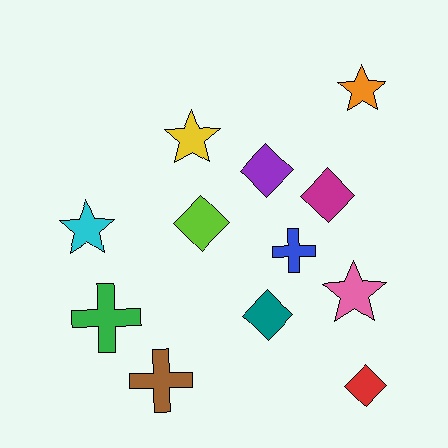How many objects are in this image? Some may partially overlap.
There are 12 objects.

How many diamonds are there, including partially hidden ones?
There are 5 diamonds.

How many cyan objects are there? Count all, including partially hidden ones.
There is 1 cyan object.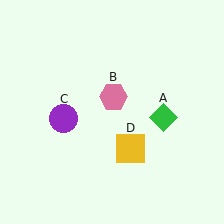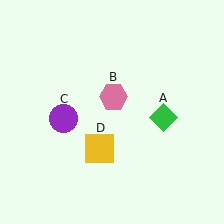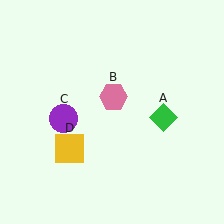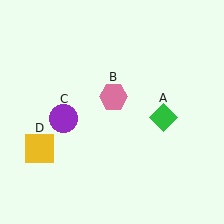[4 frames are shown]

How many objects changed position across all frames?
1 object changed position: yellow square (object D).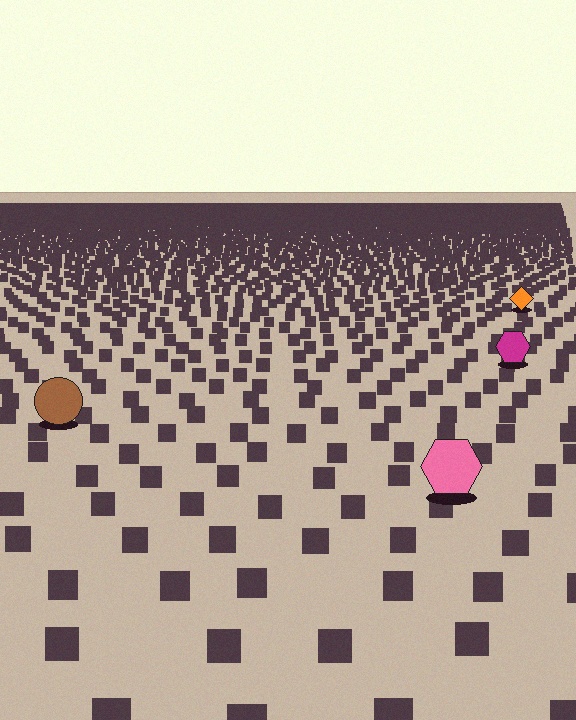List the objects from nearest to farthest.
From nearest to farthest: the pink hexagon, the brown circle, the magenta hexagon, the orange diamond.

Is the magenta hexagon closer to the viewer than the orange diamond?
Yes. The magenta hexagon is closer — you can tell from the texture gradient: the ground texture is coarser near it.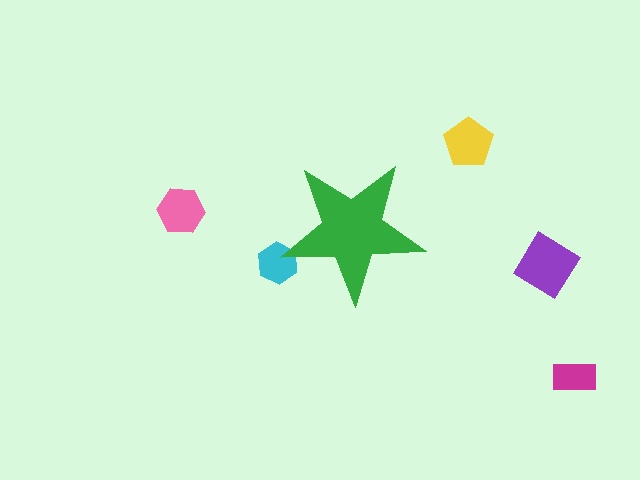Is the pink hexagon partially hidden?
No, the pink hexagon is fully visible.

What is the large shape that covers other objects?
A green star.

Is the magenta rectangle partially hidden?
No, the magenta rectangle is fully visible.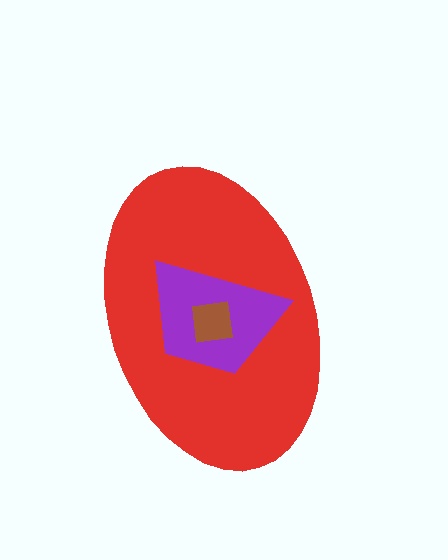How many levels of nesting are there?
3.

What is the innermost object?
The brown square.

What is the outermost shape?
The red ellipse.